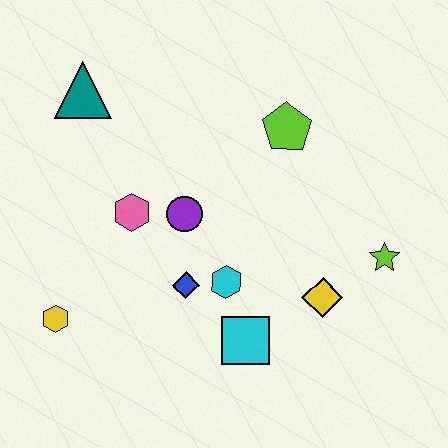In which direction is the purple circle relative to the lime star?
The purple circle is to the left of the lime star.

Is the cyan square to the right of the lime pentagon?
No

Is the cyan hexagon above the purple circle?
No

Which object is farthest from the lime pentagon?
The yellow hexagon is farthest from the lime pentagon.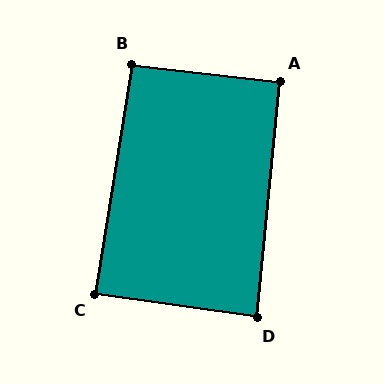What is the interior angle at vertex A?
Approximately 91 degrees (approximately right).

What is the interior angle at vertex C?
Approximately 89 degrees (approximately right).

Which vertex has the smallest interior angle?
D, at approximately 88 degrees.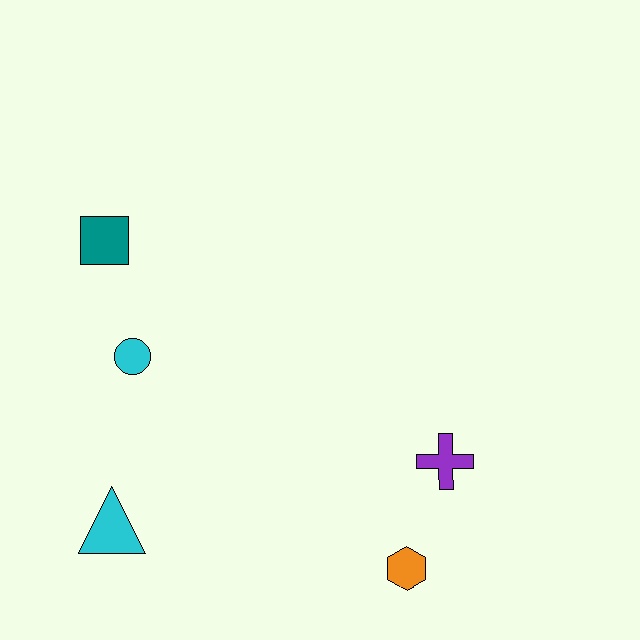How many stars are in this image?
There are no stars.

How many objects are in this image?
There are 5 objects.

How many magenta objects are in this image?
There are no magenta objects.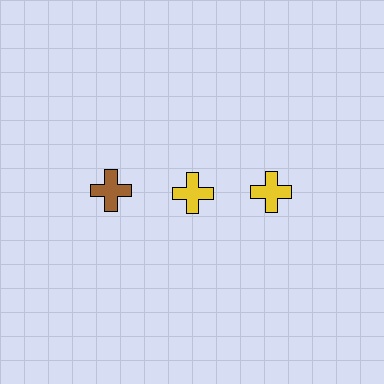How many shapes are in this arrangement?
There are 3 shapes arranged in a grid pattern.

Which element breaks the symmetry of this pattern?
The brown cross in the top row, leftmost column breaks the symmetry. All other shapes are yellow crosses.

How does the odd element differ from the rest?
It has a different color: brown instead of yellow.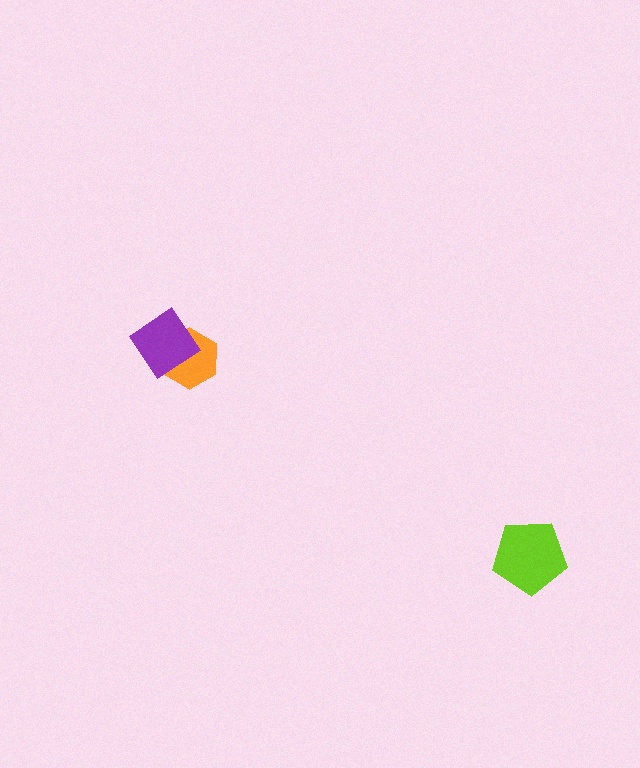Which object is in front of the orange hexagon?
The purple diamond is in front of the orange hexagon.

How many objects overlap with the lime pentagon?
0 objects overlap with the lime pentagon.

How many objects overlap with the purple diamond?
1 object overlaps with the purple diamond.